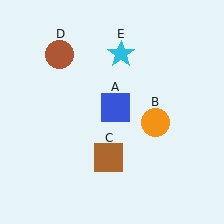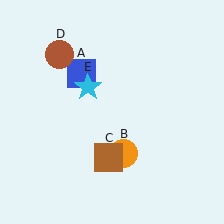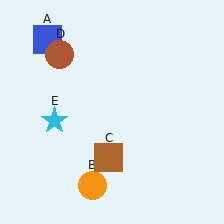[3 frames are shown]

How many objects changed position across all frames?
3 objects changed position: blue square (object A), orange circle (object B), cyan star (object E).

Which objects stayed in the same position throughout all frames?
Brown square (object C) and brown circle (object D) remained stationary.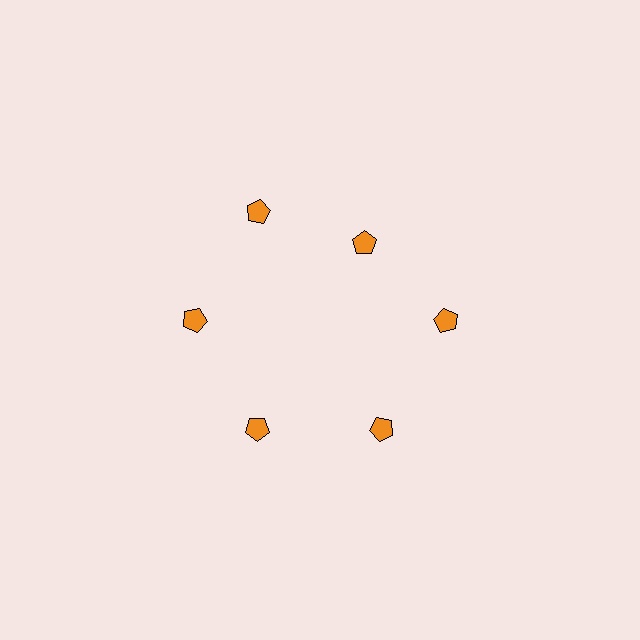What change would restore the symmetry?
The symmetry would be restored by moving it outward, back onto the ring so that all 6 pentagons sit at equal angles and equal distance from the center.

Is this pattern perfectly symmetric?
No. The 6 orange pentagons are arranged in a ring, but one element near the 1 o'clock position is pulled inward toward the center, breaking the 6-fold rotational symmetry.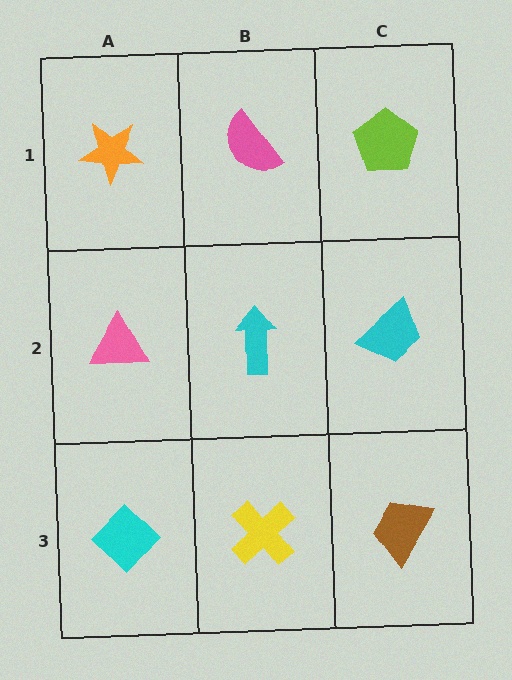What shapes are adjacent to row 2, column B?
A pink semicircle (row 1, column B), a yellow cross (row 3, column B), a pink triangle (row 2, column A), a cyan trapezoid (row 2, column C).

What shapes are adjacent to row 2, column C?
A lime pentagon (row 1, column C), a brown trapezoid (row 3, column C), a cyan arrow (row 2, column B).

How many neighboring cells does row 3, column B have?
3.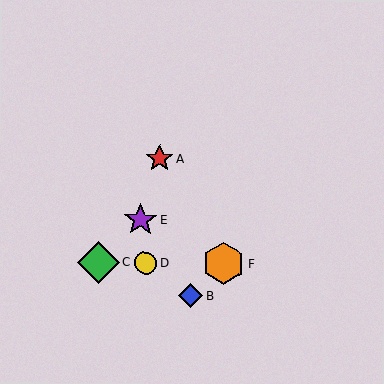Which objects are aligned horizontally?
Objects C, D, F are aligned horizontally.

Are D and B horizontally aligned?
No, D is at y≈263 and B is at y≈296.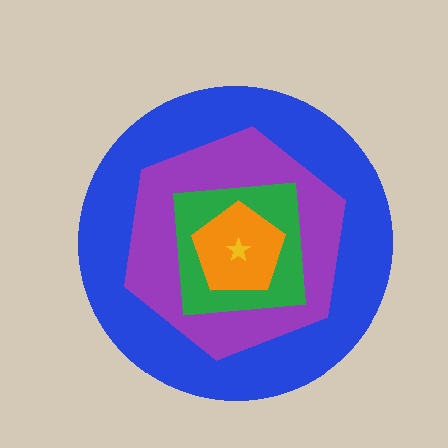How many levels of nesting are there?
5.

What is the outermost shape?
The blue circle.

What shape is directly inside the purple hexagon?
The green square.